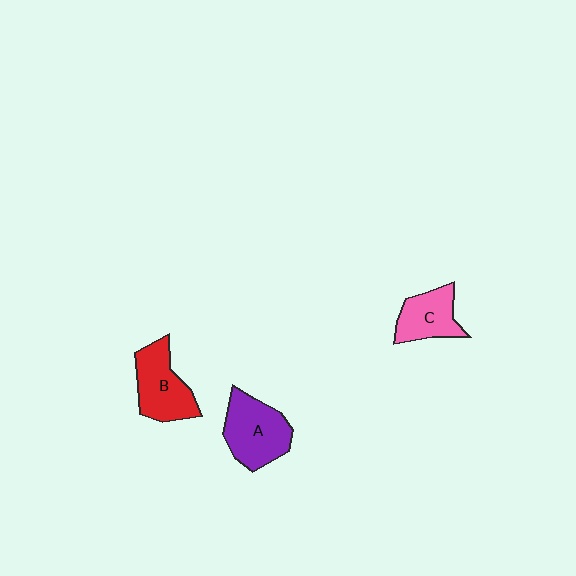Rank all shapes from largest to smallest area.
From largest to smallest: A (purple), B (red), C (pink).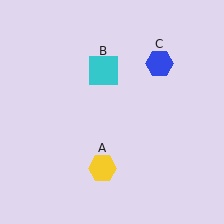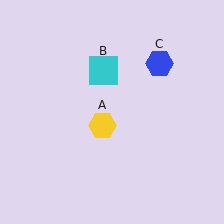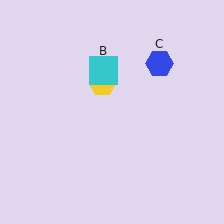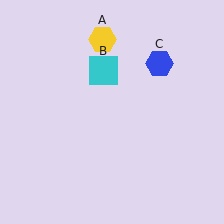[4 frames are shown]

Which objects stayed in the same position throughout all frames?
Cyan square (object B) and blue hexagon (object C) remained stationary.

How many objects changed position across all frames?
1 object changed position: yellow hexagon (object A).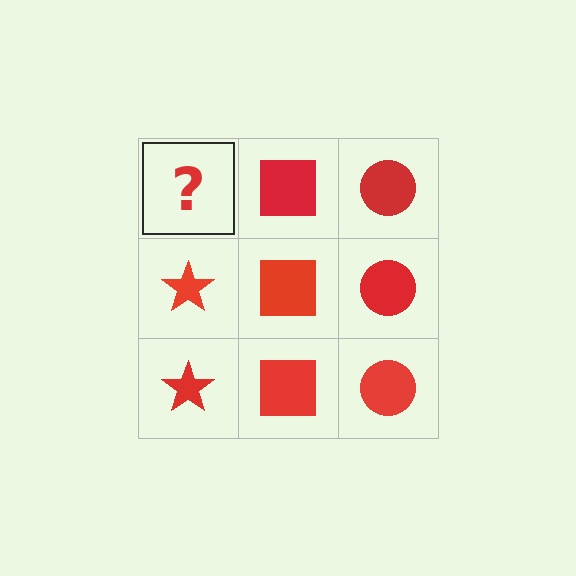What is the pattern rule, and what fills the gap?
The rule is that each column has a consistent shape. The gap should be filled with a red star.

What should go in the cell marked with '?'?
The missing cell should contain a red star.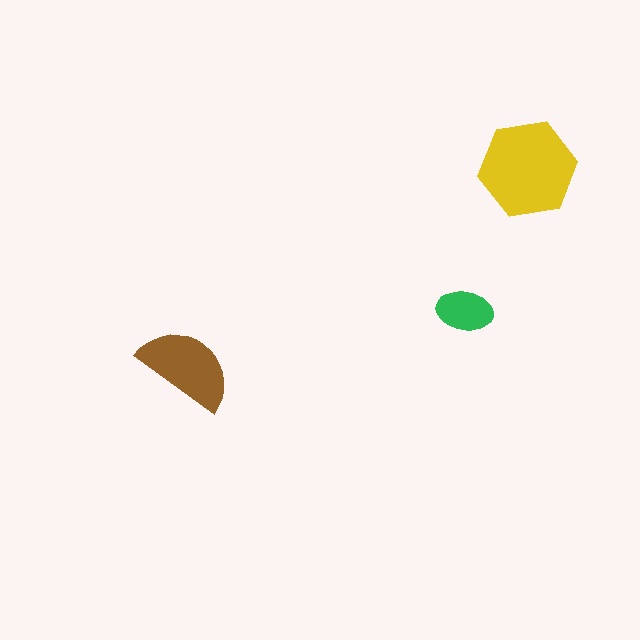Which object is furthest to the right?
The yellow hexagon is rightmost.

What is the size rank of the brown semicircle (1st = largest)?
2nd.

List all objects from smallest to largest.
The green ellipse, the brown semicircle, the yellow hexagon.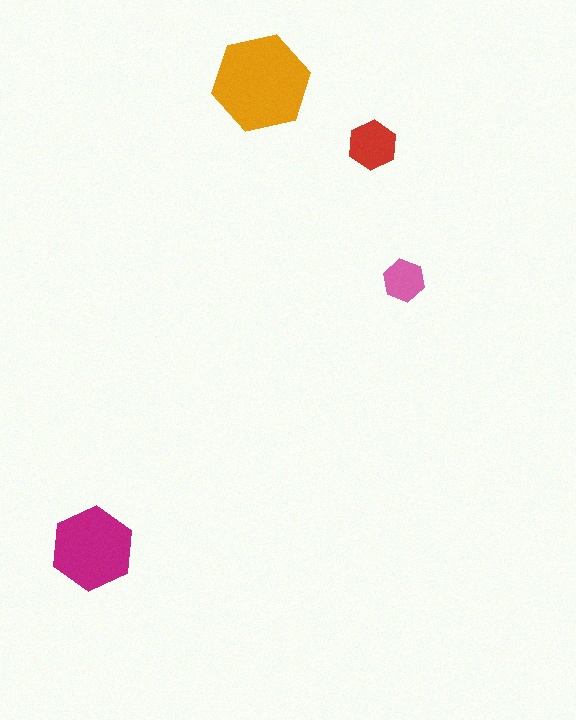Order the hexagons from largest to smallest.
the orange one, the magenta one, the red one, the pink one.